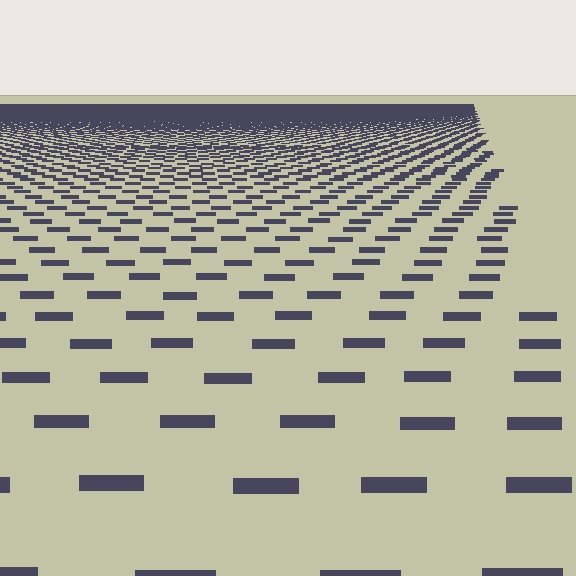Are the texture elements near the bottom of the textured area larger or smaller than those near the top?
Larger. Near the bottom, elements are closer to the viewer and appear at a bigger on-screen size.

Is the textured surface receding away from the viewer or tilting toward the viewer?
The surface is receding away from the viewer. Texture elements get smaller and denser toward the top.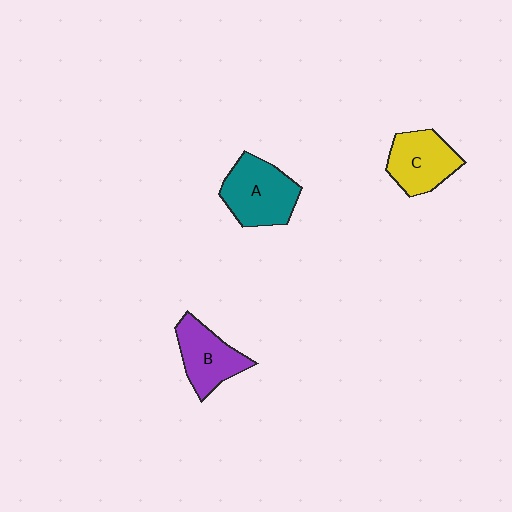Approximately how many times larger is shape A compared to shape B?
Approximately 1.2 times.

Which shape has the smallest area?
Shape B (purple).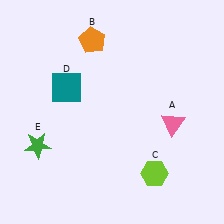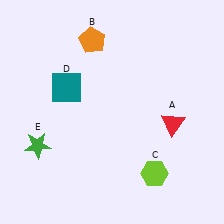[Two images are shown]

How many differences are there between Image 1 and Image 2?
There is 1 difference between the two images.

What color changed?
The triangle (A) changed from pink in Image 1 to red in Image 2.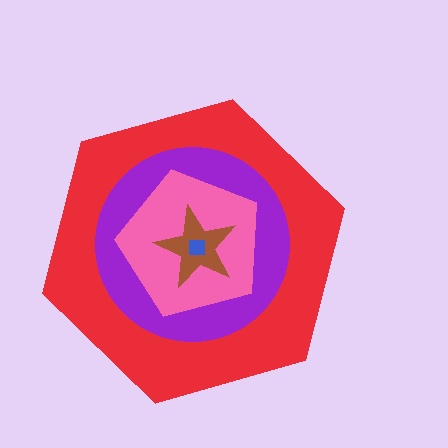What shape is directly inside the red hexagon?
The purple circle.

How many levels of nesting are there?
5.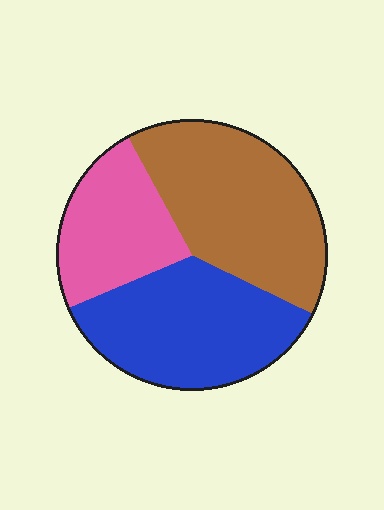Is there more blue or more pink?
Blue.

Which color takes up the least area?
Pink, at roughly 25%.